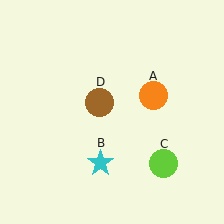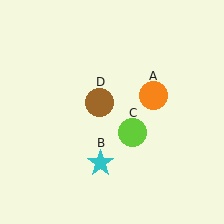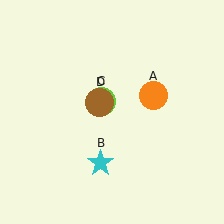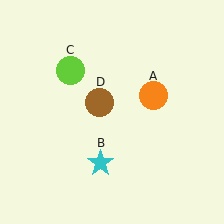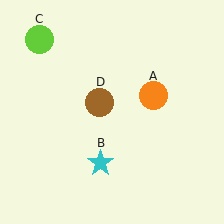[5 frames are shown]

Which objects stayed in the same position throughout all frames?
Orange circle (object A) and cyan star (object B) and brown circle (object D) remained stationary.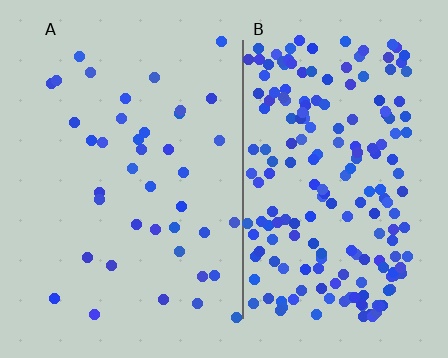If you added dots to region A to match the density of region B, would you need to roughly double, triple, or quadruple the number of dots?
Approximately quadruple.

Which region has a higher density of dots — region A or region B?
B (the right).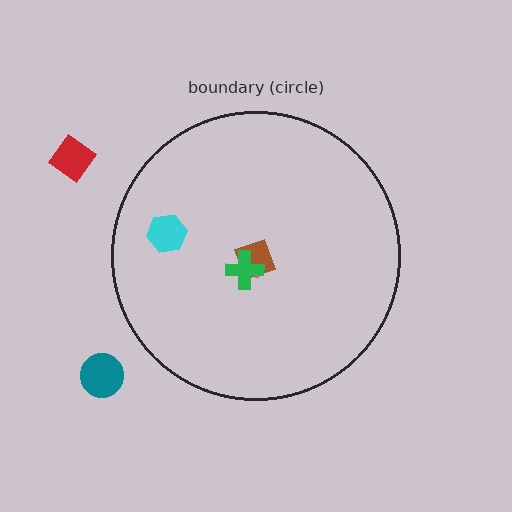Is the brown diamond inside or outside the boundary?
Inside.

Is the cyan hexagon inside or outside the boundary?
Inside.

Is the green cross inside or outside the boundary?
Inside.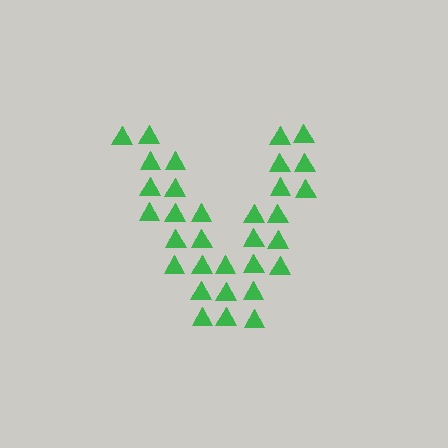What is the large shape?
The large shape is the letter V.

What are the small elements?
The small elements are triangles.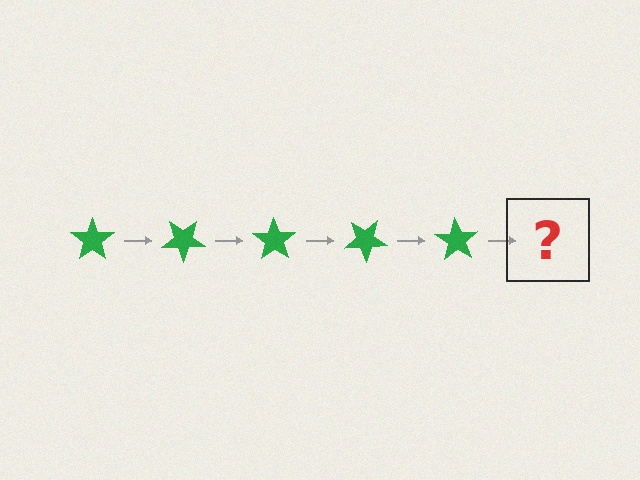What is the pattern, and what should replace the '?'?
The pattern is that the star rotates 35 degrees each step. The '?' should be a green star rotated 175 degrees.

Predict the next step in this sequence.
The next step is a green star rotated 175 degrees.